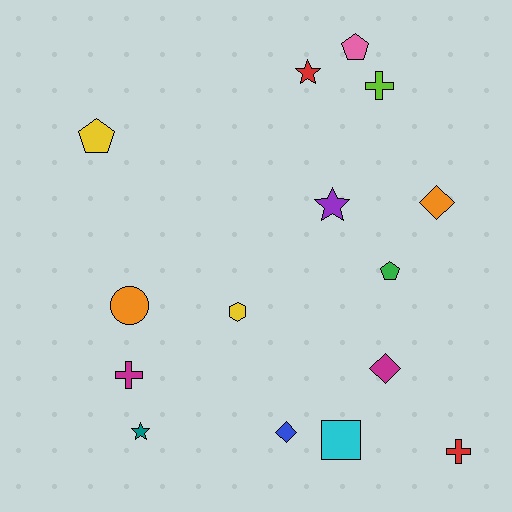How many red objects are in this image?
There are 2 red objects.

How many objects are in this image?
There are 15 objects.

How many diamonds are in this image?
There are 3 diamonds.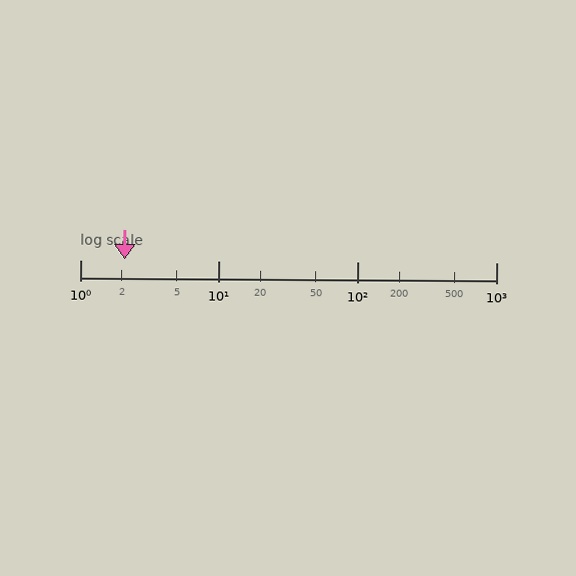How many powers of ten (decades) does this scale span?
The scale spans 3 decades, from 1 to 1000.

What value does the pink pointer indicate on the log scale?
The pointer indicates approximately 2.1.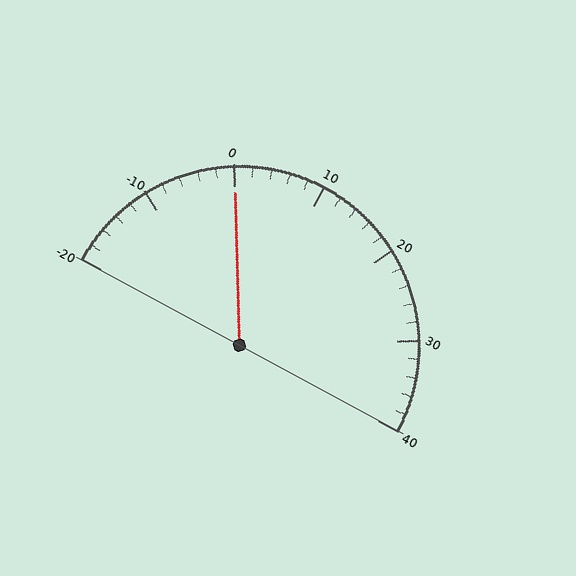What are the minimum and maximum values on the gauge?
The gauge ranges from -20 to 40.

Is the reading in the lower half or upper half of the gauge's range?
The reading is in the lower half of the range (-20 to 40).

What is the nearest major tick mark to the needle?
The nearest major tick mark is 0.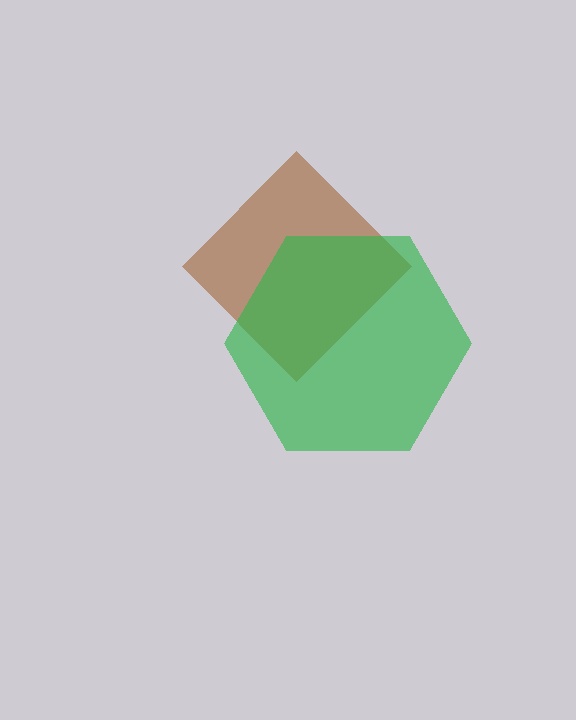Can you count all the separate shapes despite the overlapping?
Yes, there are 2 separate shapes.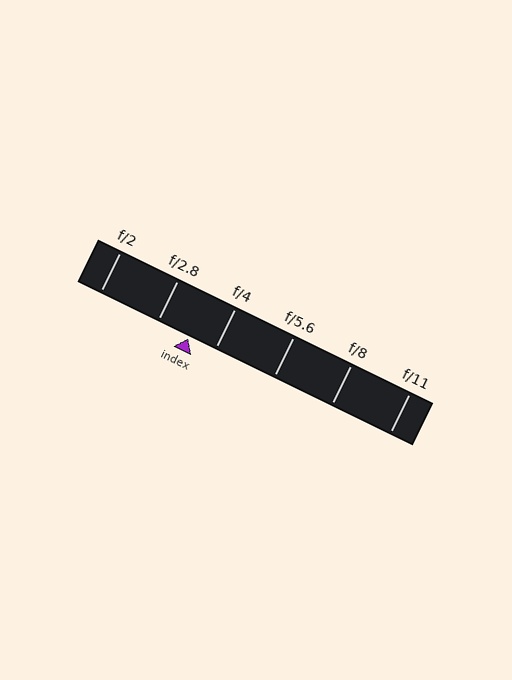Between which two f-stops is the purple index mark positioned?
The index mark is between f/2.8 and f/4.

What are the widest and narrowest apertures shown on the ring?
The widest aperture shown is f/2 and the narrowest is f/11.